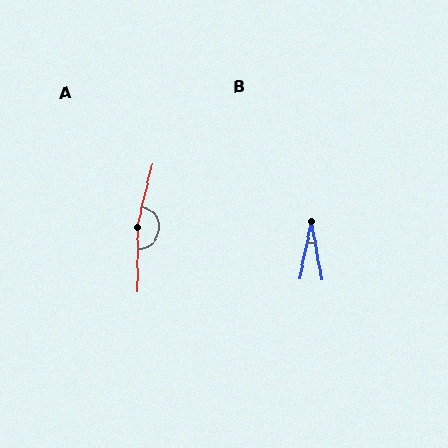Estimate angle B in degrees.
Approximately 22 degrees.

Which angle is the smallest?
B, at approximately 22 degrees.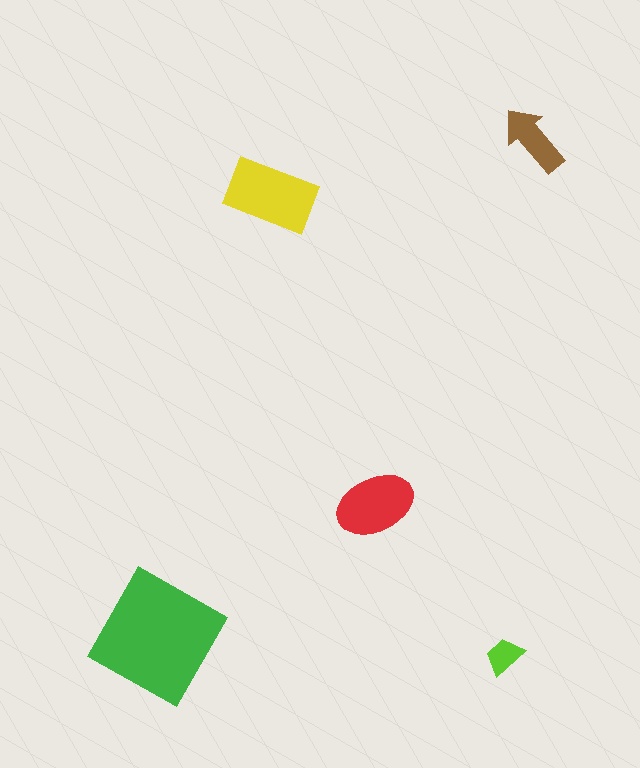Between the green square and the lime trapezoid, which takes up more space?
The green square.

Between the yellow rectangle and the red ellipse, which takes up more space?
The yellow rectangle.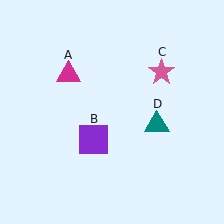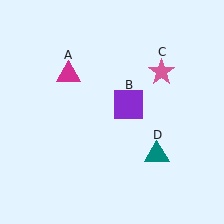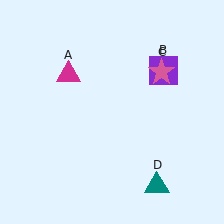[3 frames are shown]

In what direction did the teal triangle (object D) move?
The teal triangle (object D) moved down.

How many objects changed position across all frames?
2 objects changed position: purple square (object B), teal triangle (object D).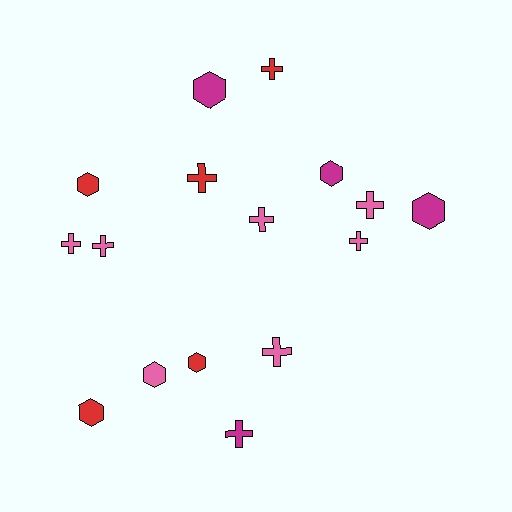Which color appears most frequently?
Pink, with 7 objects.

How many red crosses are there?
There are 2 red crosses.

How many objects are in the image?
There are 16 objects.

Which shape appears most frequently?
Cross, with 9 objects.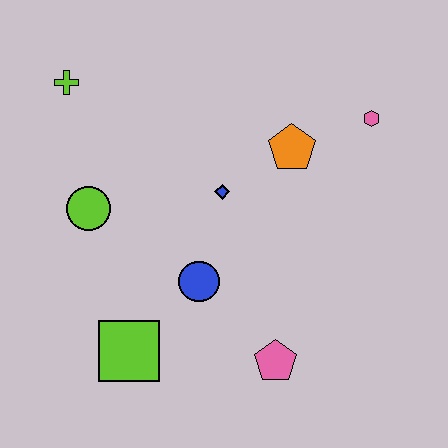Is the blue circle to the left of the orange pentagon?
Yes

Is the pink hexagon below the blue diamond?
No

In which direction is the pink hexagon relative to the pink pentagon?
The pink hexagon is above the pink pentagon.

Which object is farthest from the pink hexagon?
The lime square is farthest from the pink hexagon.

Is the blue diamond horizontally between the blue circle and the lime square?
No